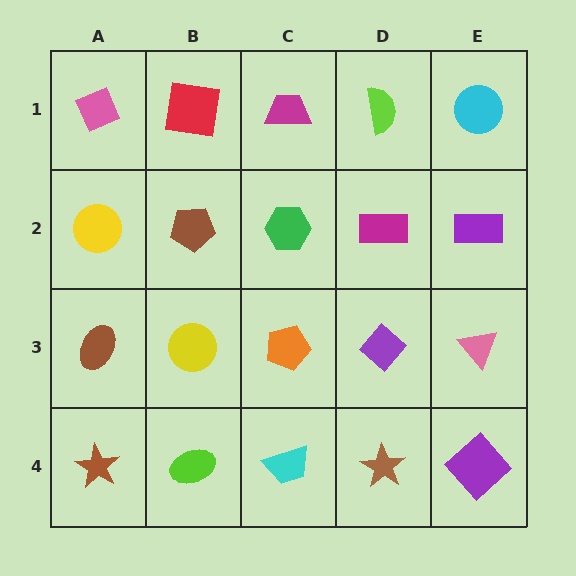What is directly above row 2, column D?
A lime semicircle.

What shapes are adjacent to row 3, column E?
A purple rectangle (row 2, column E), a purple diamond (row 4, column E), a purple diamond (row 3, column D).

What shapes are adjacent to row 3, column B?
A brown pentagon (row 2, column B), a lime ellipse (row 4, column B), a brown ellipse (row 3, column A), an orange pentagon (row 3, column C).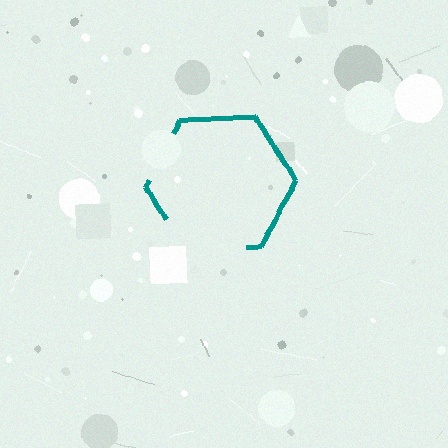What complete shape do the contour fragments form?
The contour fragments form a hexagon.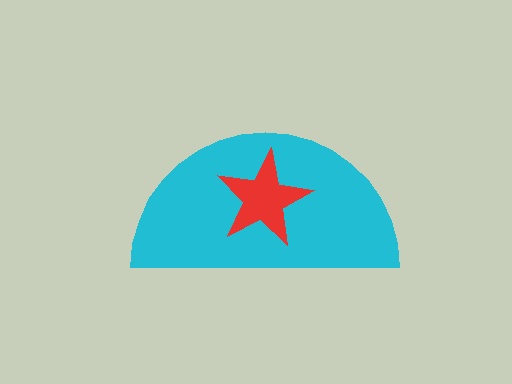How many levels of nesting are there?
2.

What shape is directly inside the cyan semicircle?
The red star.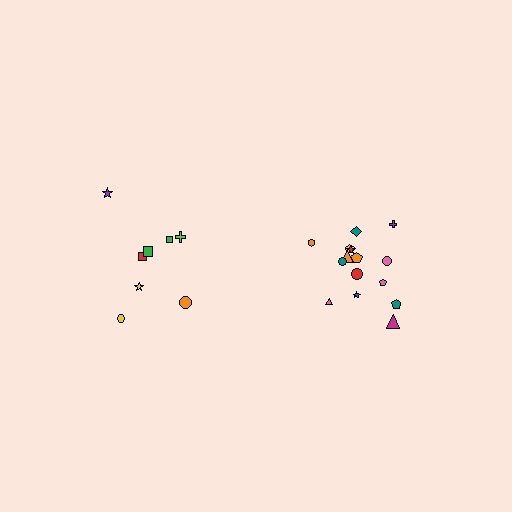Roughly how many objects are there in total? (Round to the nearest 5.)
Roughly 25 objects in total.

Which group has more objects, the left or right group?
The right group.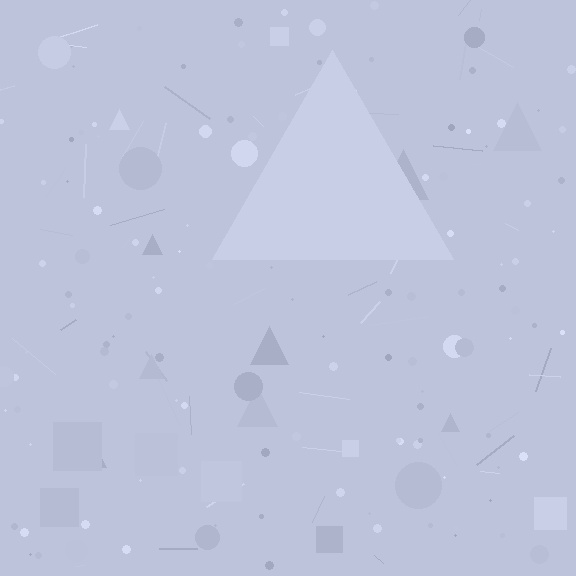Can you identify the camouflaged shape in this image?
The camouflaged shape is a triangle.